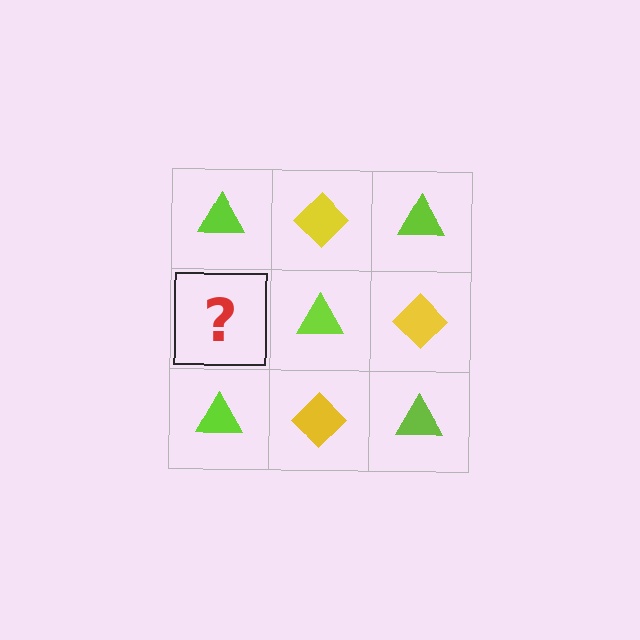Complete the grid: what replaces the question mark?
The question mark should be replaced with a yellow diamond.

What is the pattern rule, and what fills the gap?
The rule is that it alternates lime triangle and yellow diamond in a checkerboard pattern. The gap should be filled with a yellow diamond.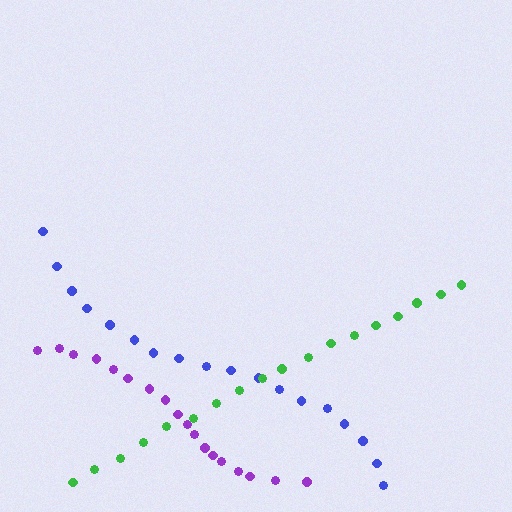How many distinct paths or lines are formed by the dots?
There are 3 distinct paths.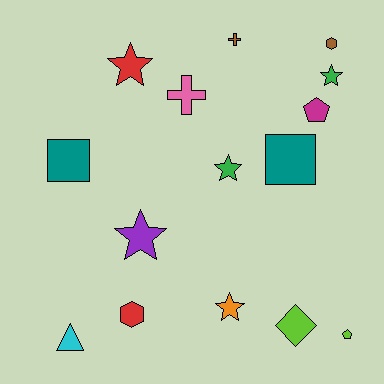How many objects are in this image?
There are 15 objects.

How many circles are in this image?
There are no circles.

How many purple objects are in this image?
There is 1 purple object.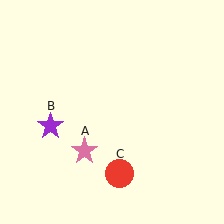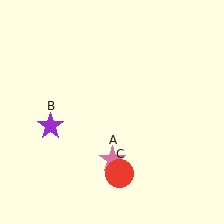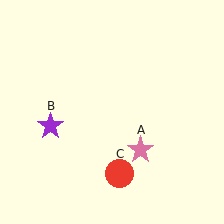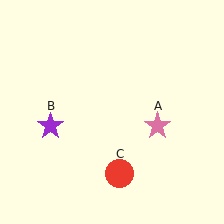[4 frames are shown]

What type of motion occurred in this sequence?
The pink star (object A) rotated counterclockwise around the center of the scene.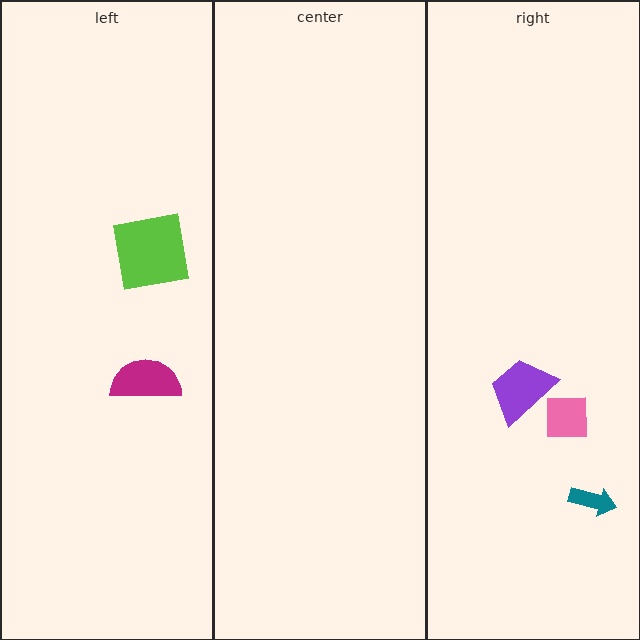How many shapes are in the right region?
3.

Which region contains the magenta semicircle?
The left region.